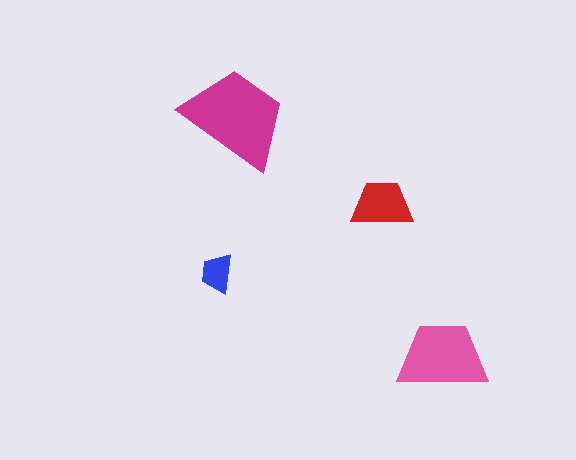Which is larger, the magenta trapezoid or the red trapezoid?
The magenta one.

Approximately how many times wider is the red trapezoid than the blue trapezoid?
About 1.5 times wider.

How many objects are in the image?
There are 4 objects in the image.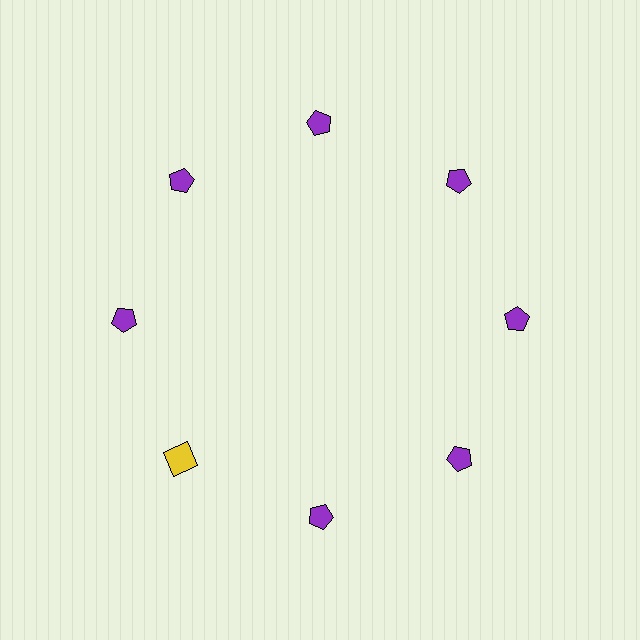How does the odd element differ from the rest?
It differs in both color (yellow instead of purple) and shape (square instead of pentagon).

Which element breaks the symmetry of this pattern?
The yellow square at roughly the 8 o'clock position breaks the symmetry. All other shapes are purple pentagons.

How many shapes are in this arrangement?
There are 8 shapes arranged in a ring pattern.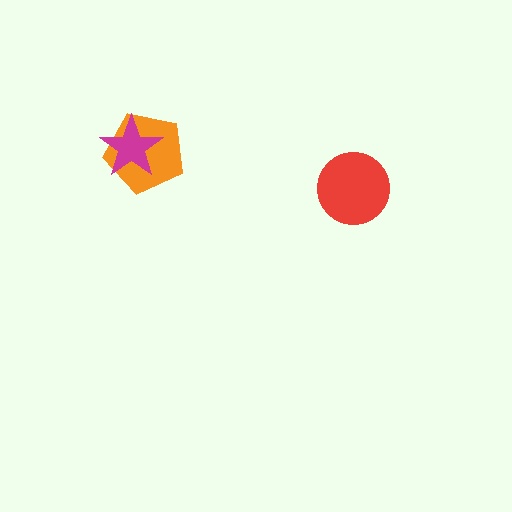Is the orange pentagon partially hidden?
Yes, it is partially covered by another shape.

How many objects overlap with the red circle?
0 objects overlap with the red circle.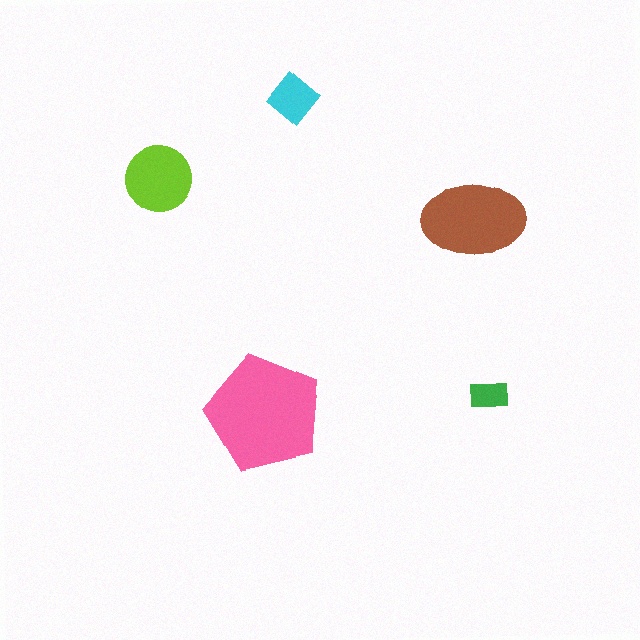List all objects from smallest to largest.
The green rectangle, the cyan diamond, the lime circle, the brown ellipse, the pink pentagon.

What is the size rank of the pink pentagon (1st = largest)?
1st.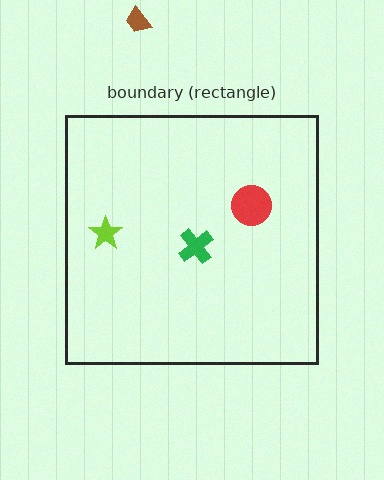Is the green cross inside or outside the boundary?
Inside.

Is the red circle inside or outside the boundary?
Inside.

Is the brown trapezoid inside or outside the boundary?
Outside.